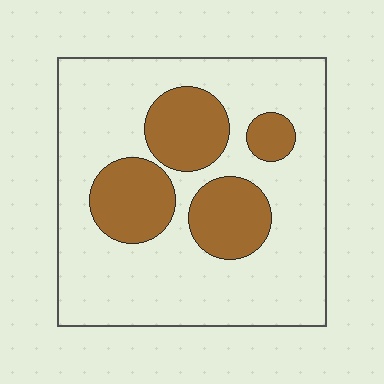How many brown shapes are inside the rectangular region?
4.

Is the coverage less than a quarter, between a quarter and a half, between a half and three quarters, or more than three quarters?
Between a quarter and a half.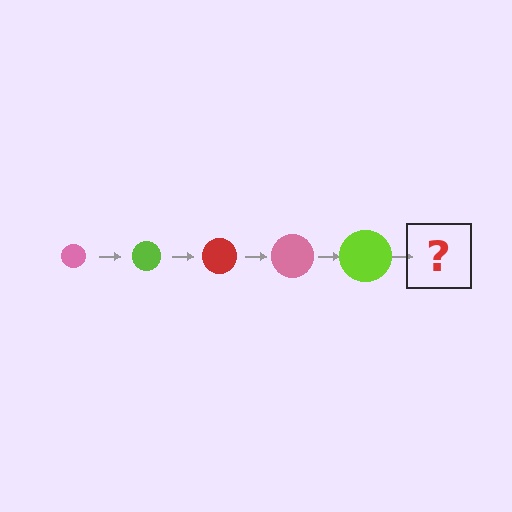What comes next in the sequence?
The next element should be a red circle, larger than the previous one.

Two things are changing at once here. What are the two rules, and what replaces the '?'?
The two rules are that the circle grows larger each step and the color cycles through pink, lime, and red. The '?' should be a red circle, larger than the previous one.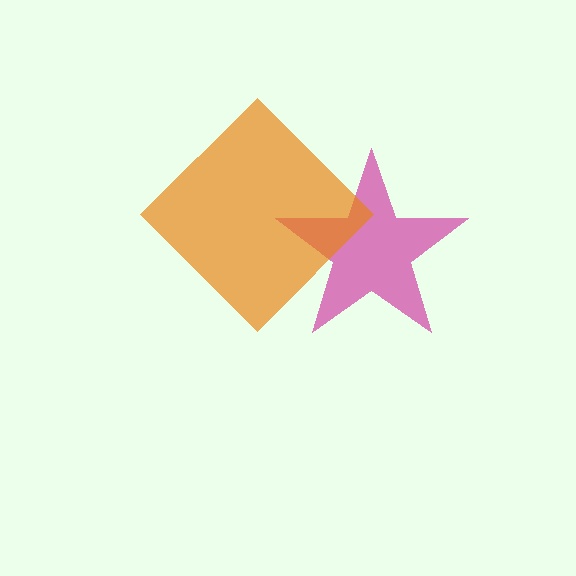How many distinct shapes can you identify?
There are 2 distinct shapes: a magenta star, an orange diamond.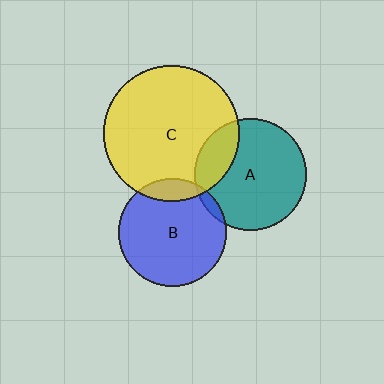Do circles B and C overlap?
Yes.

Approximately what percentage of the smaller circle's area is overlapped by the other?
Approximately 10%.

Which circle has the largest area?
Circle C (yellow).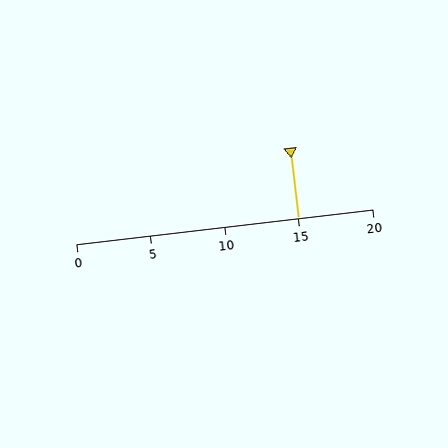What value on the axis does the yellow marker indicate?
The marker indicates approximately 15.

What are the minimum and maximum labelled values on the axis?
The axis runs from 0 to 20.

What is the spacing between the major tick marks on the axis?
The major ticks are spaced 5 apart.